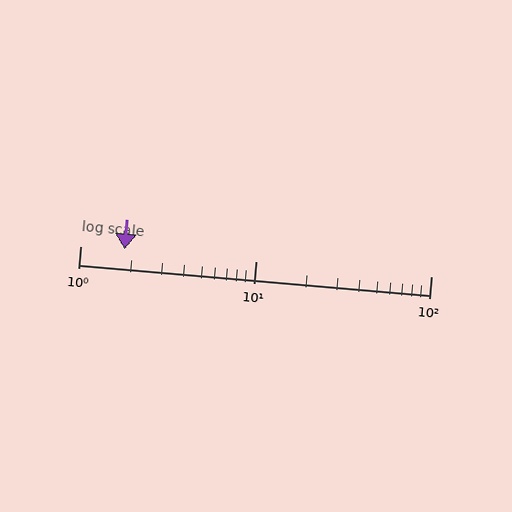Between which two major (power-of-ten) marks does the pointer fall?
The pointer is between 1 and 10.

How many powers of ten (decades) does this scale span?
The scale spans 2 decades, from 1 to 100.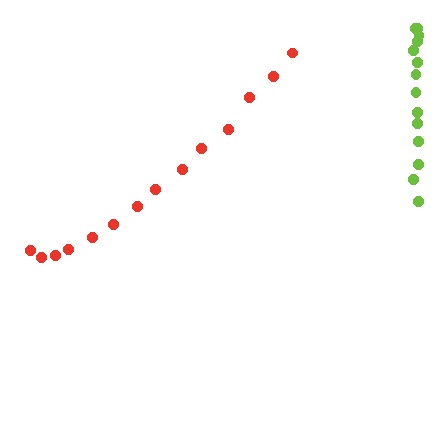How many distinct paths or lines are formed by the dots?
There are 2 distinct paths.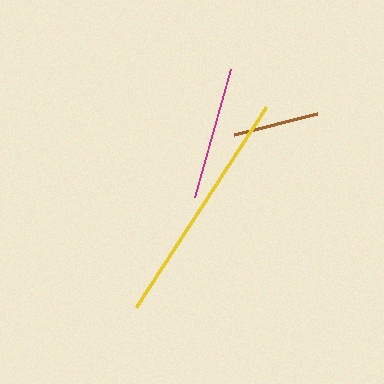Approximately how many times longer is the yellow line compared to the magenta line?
The yellow line is approximately 1.8 times the length of the magenta line.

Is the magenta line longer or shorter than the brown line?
The magenta line is longer than the brown line.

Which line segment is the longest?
The yellow line is the longest at approximately 238 pixels.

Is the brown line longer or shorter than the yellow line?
The yellow line is longer than the brown line.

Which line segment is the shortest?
The brown line is the shortest at approximately 85 pixels.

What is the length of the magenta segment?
The magenta segment is approximately 133 pixels long.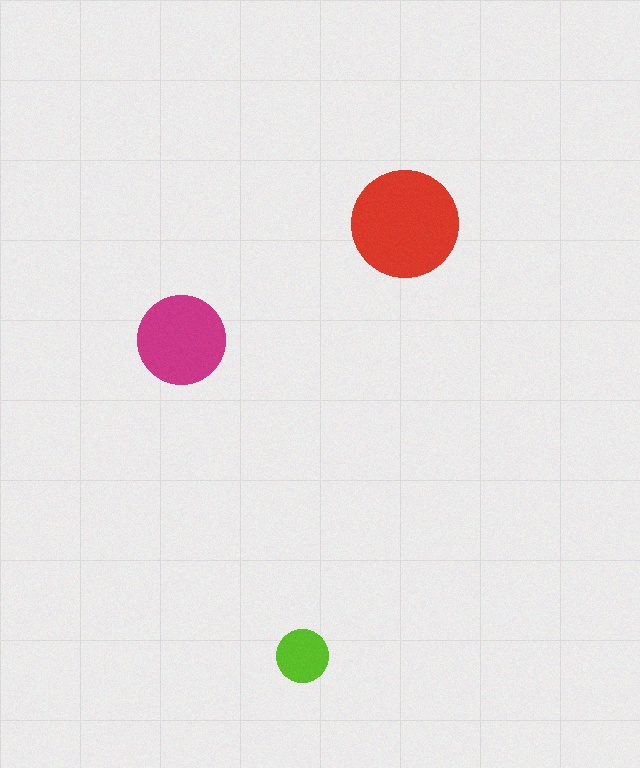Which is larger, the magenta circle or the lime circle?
The magenta one.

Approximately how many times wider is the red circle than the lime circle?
About 2 times wider.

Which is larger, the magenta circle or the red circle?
The red one.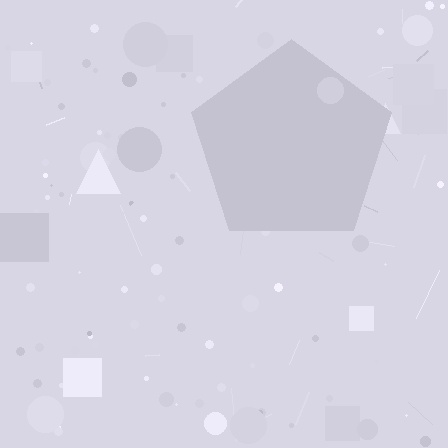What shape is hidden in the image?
A pentagon is hidden in the image.